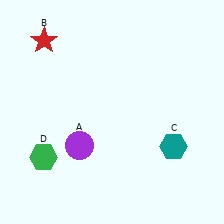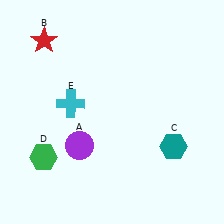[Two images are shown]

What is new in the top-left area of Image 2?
A cyan cross (E) was added in the top-left area of Image 2.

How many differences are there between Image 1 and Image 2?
There is 1 difference between the two images.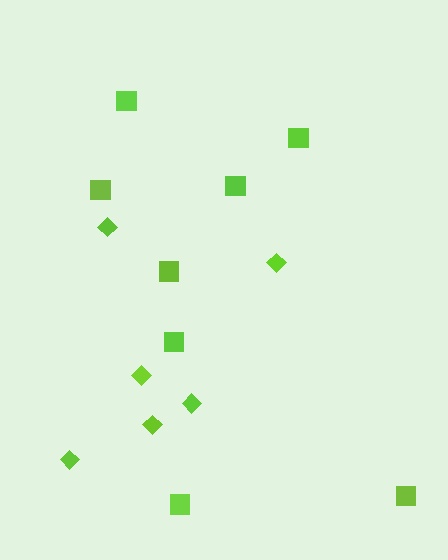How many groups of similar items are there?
There are 2 groups: one group of diamonds (6) and one group of squares (8).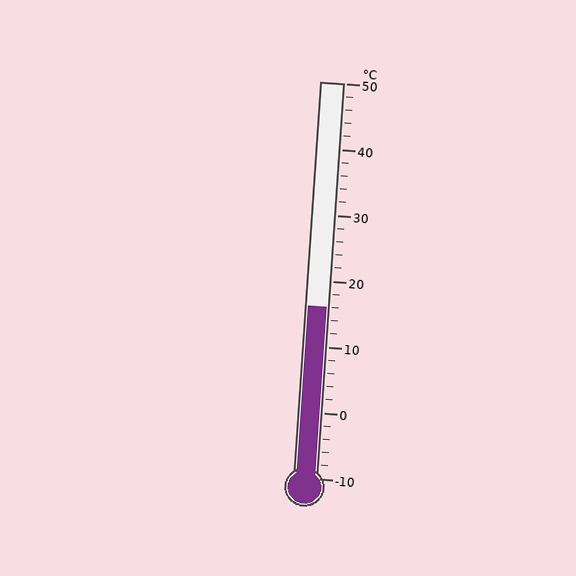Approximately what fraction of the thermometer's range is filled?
The thermometer is filled to approximately 45% of its range.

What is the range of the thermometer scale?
The thermometer scale ranges from -10°C to 50°C.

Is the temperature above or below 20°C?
The temperature is below 20°C.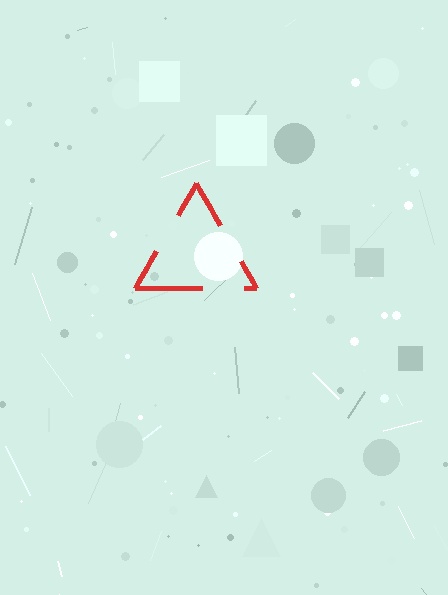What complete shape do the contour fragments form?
The contour fragments form a triangle.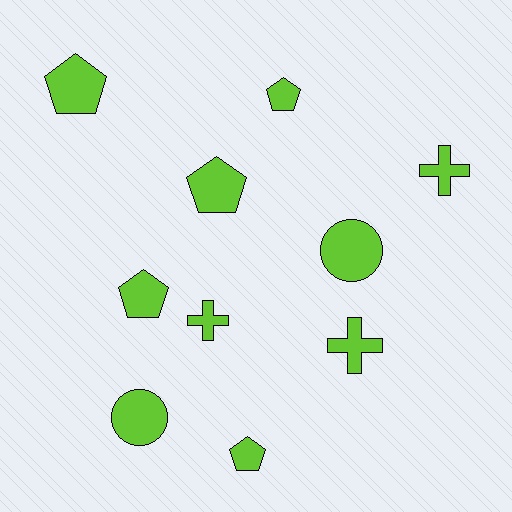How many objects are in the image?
There are 10 objects.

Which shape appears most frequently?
Pentagon, with 5 objects.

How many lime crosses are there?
There are 3 lime crosses.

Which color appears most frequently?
Lime, with 10 objects.